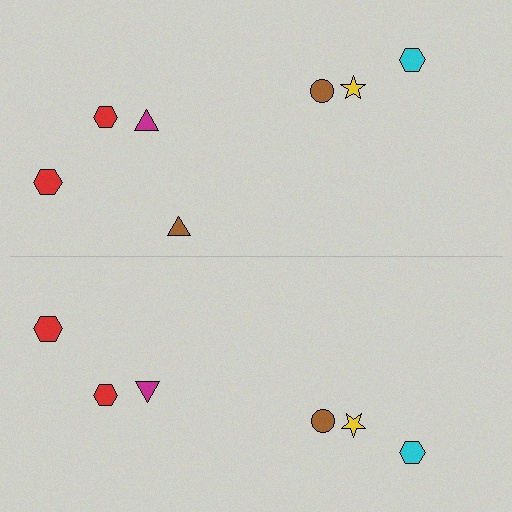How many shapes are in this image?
There are 13 shapes in this image.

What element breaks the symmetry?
A brown triangle is missing from the bottom side.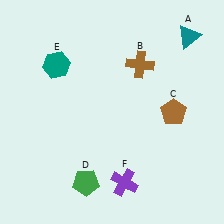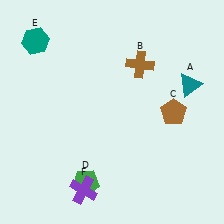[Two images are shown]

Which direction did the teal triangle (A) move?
The teal triangle (A) moved down.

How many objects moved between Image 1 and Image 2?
3 objects moved between the two images.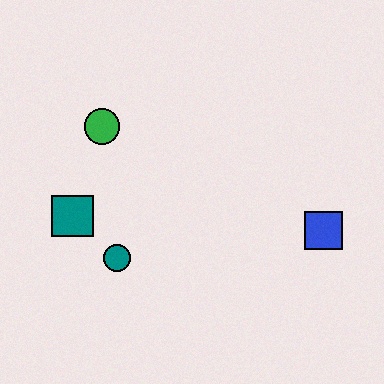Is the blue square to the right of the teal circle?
Yes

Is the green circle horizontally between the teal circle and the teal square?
Yes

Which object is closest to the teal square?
The teal circle is closest to the teal square.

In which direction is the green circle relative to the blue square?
The green circle is to the left of the blue square.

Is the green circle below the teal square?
No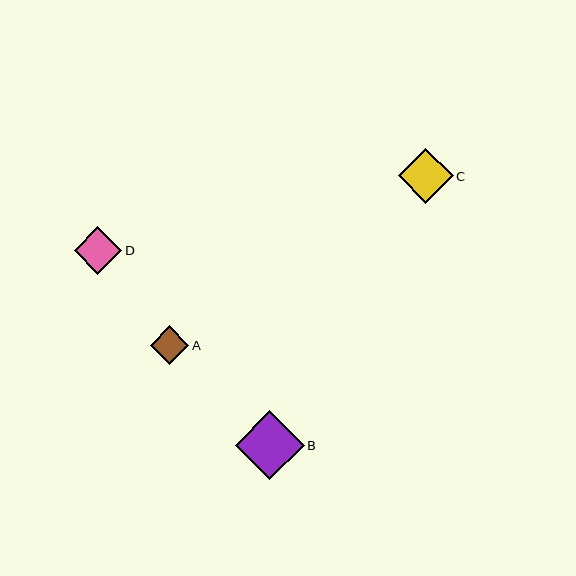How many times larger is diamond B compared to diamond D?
Diamond B is approximately 1.5 times the size of diamond D.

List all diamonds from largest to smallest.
From largest to smallest: B, C, D, A.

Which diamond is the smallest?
Diamond A is the smallest with a size of approximately 38 pixels.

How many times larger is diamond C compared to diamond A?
Diamond C is approximately 1.4 times the size of diamond A.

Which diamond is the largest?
Diamond B is the largest with a size of approximately 69 pixels.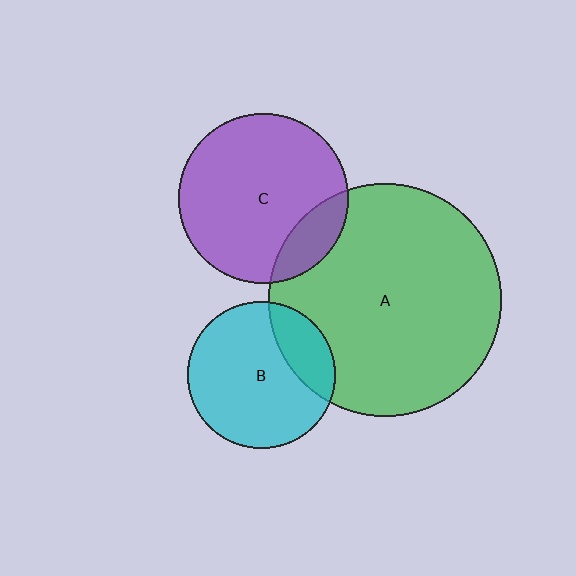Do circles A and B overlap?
Yes.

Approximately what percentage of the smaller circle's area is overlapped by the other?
Approximately 20%.